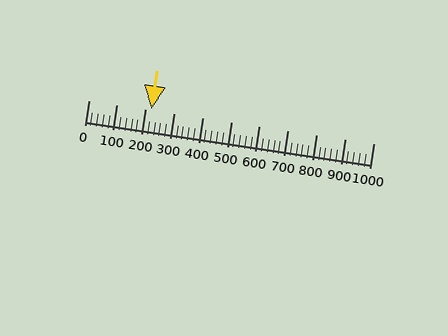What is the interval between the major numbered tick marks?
The major tick marks are spaced 100 units apart.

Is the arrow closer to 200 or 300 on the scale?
The arrow is closer to 200.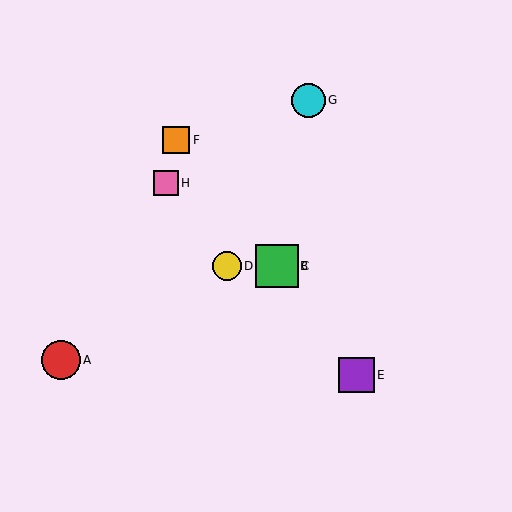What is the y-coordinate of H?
Object H is at y≈183.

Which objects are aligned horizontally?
Objects B, C, D are aligned horizontally.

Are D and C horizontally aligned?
Yes, both are at y≈266.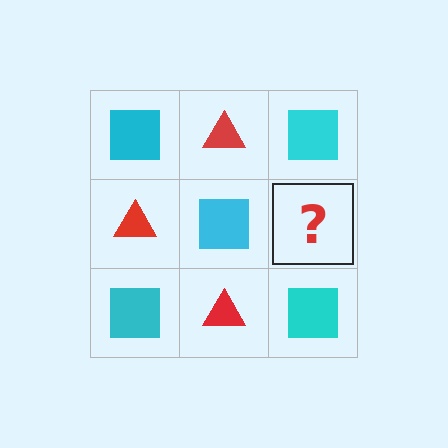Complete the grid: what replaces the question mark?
The question mark should be replaced with a red triangle.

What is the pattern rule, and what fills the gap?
The rule is that it alternates cyan square and red triangle in a checkerboard pattern. The gap should be filled with a red triangle.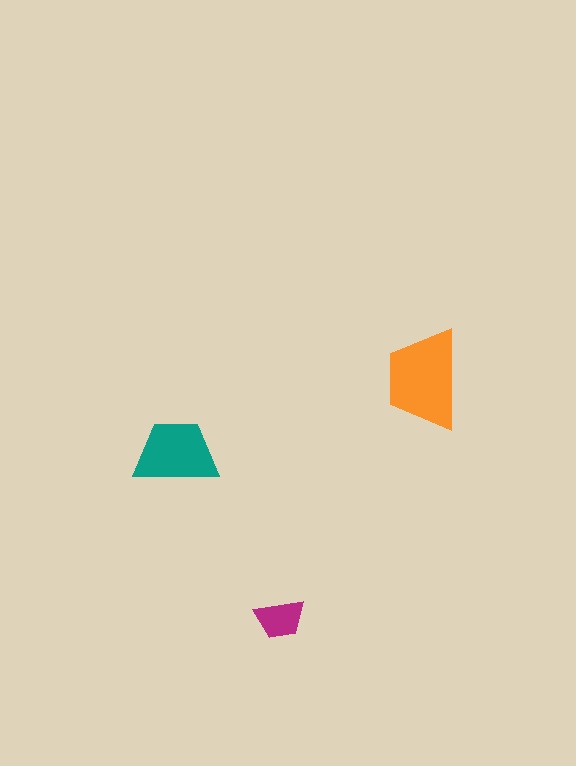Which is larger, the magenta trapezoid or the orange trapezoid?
The orange one.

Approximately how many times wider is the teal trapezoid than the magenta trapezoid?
About 1.5 times wider.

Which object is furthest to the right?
The orange trapezoid is rightmost.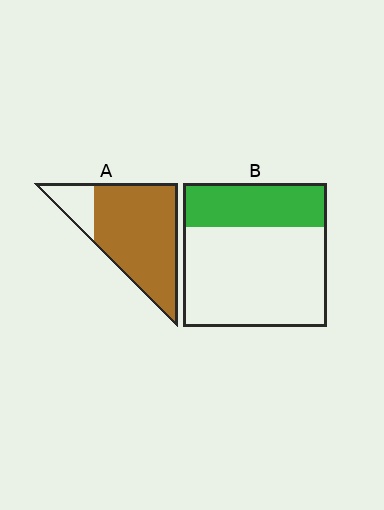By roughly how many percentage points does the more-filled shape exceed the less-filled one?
By roughly 50 percentage points (A over B).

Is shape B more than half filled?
No.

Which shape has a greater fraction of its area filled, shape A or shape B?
Shape A.